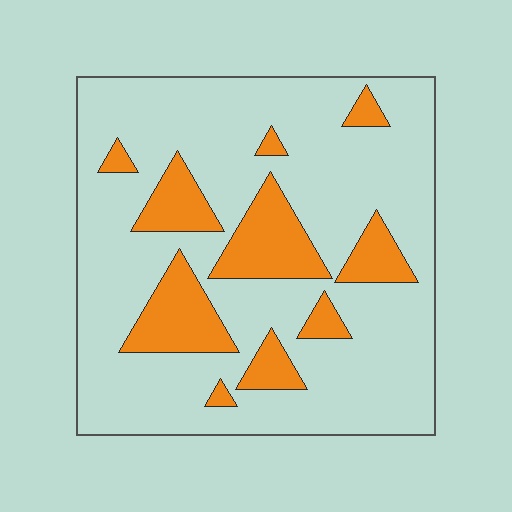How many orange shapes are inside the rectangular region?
10.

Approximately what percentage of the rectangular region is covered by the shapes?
Approximately 20%.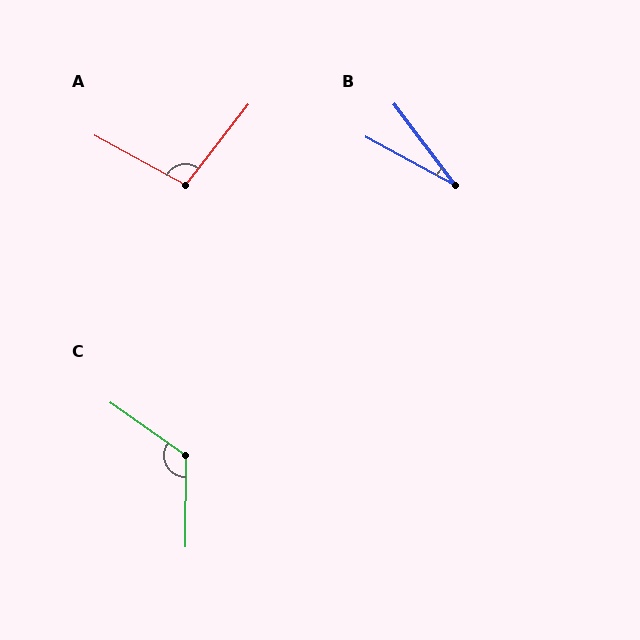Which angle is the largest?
C, at approximately 125 degrees.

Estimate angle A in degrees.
Approximately 100 degrees.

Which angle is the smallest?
B, at approximately 24 degrees.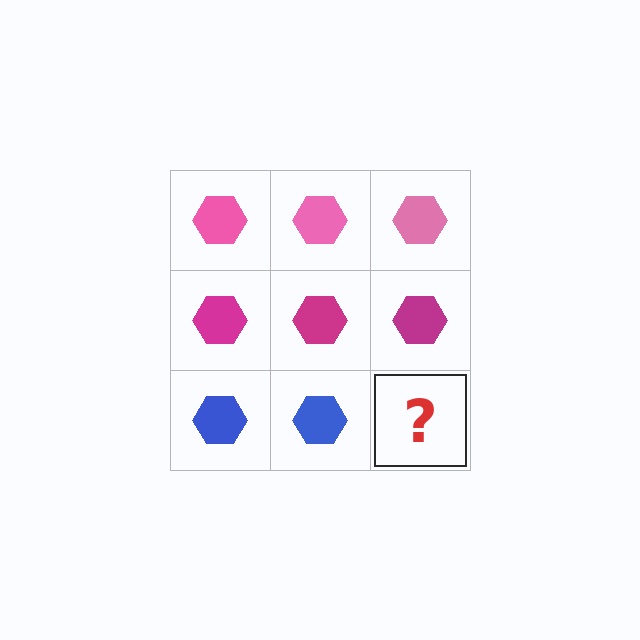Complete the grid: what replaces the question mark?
The question mark should be replaced with a blue hexagon.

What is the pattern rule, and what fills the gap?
The rule is that each row has a consistent color. The gap should be filled with a blue hexagon.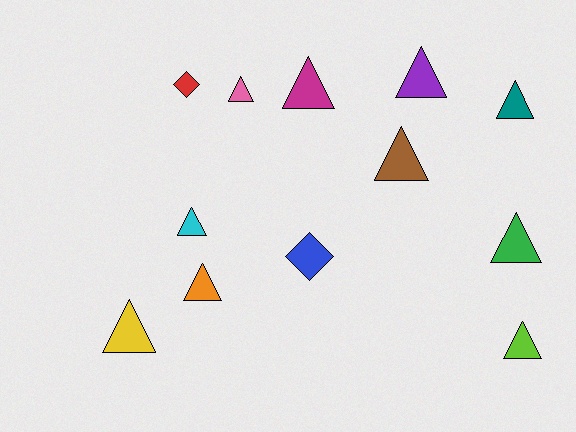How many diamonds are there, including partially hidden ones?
There are 2 diamonds.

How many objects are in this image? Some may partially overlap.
There are 12 objects.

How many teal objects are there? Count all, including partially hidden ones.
There is 1 teal object.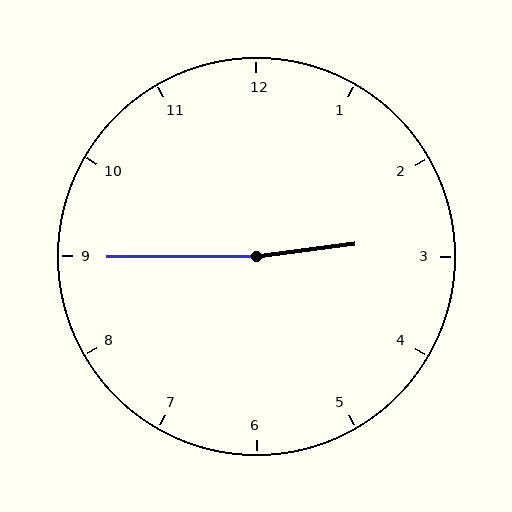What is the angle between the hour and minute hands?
Approximately 172 degrees.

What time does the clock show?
2:45.